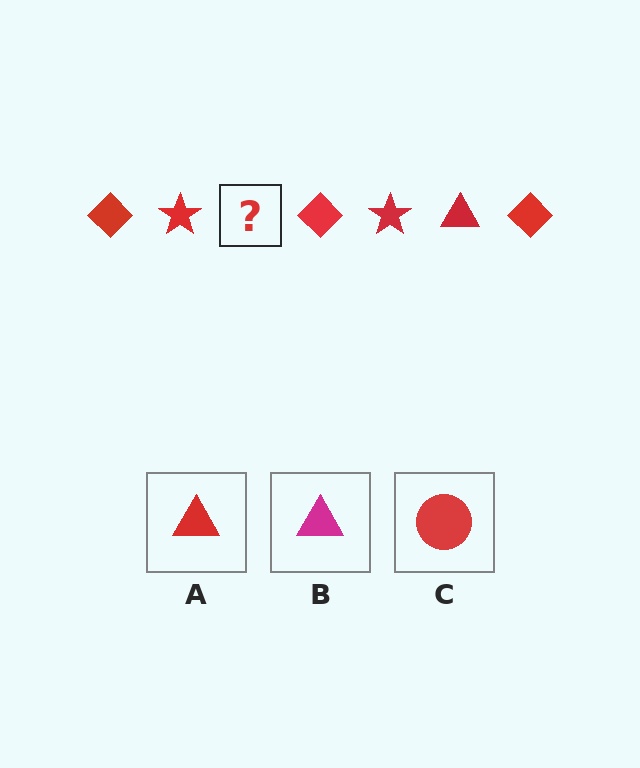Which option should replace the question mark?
Option A.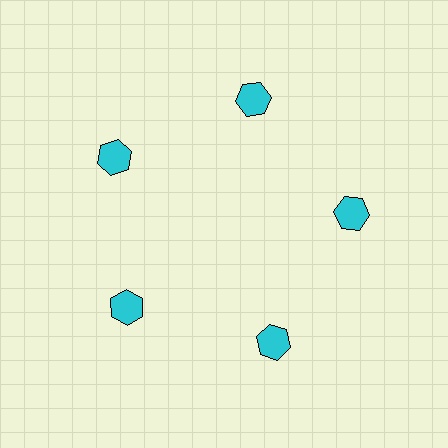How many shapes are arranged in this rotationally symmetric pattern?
There are 5 shapes, arranged in 5 groups of 1.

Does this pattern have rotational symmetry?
Yes, this pattern has 5-fold rotational symmetry. It looks the same after rotating 72 degrees around the center.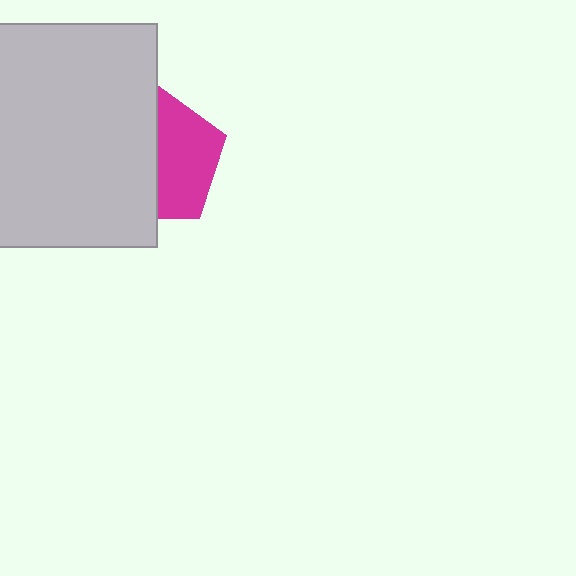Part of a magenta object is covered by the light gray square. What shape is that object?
It is a pentagon.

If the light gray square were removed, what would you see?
You would see the complete magenta pentagon.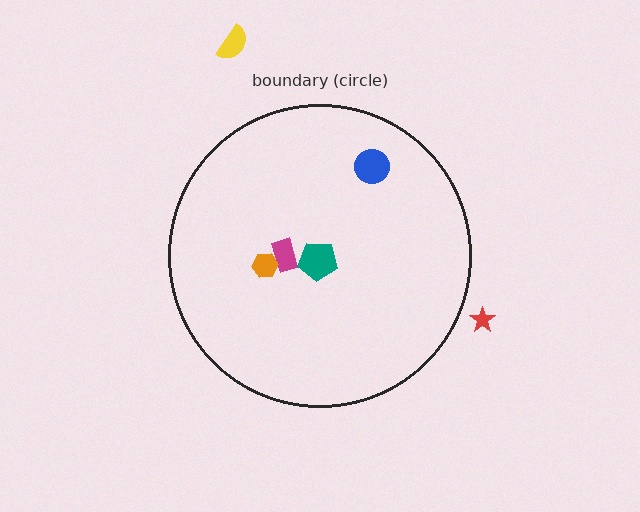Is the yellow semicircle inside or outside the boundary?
Outside.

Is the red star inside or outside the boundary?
Outside.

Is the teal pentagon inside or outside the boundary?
Inside.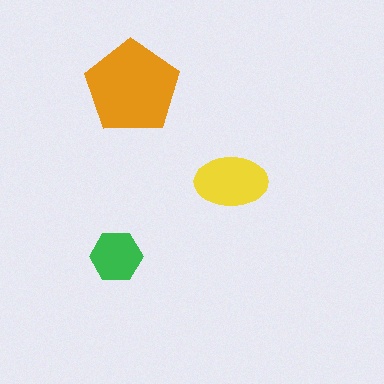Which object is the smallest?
The green hexagon.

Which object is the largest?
The orange pentagon.